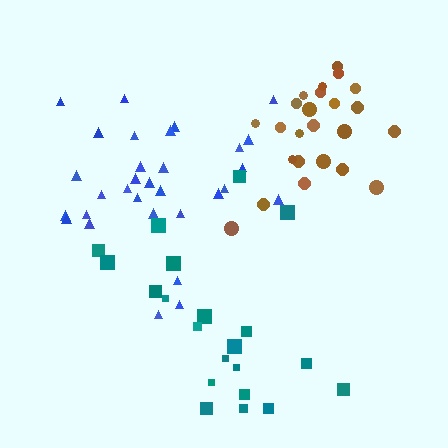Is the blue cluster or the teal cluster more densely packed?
Blue.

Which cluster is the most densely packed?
Brown.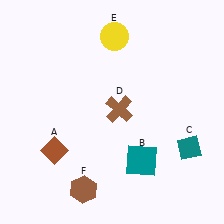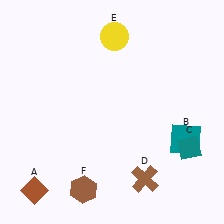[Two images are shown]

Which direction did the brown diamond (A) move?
The brown diamond (A) moved down.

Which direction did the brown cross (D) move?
The brown cross (D) moved down.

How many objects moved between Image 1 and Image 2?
3 objects moved between the two images.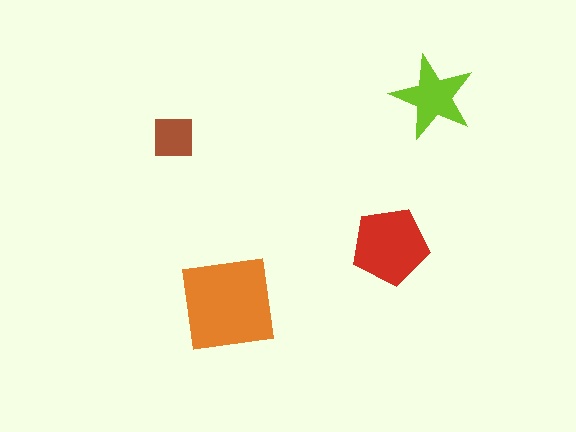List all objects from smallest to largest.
The brown square, the lime star, the red pentagon, the orange square.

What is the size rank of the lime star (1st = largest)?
3rd.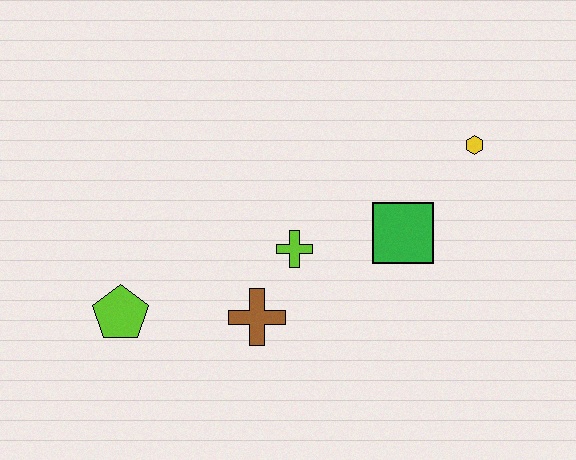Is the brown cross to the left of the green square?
Yes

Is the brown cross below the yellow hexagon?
Yes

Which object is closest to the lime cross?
The brown cross is closest to the lime cross.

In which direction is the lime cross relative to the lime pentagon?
The lime cross is to the right of the lime pentagon.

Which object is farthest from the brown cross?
The yellow hexagon is farthest from the brown cross.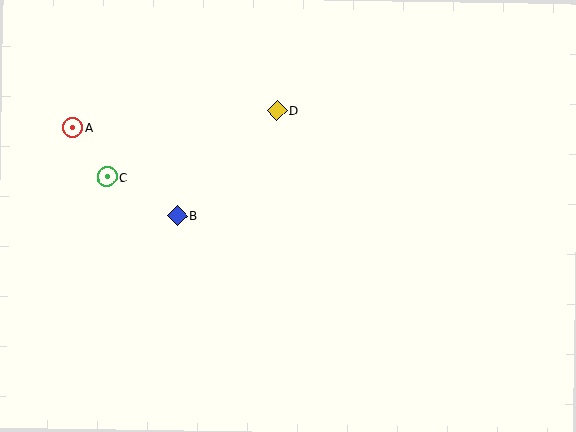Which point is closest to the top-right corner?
Point D is closest to the top-right corner.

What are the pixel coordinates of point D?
Point D is at (277, 111).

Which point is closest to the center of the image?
Point D at (277, 111) is closest to the center.